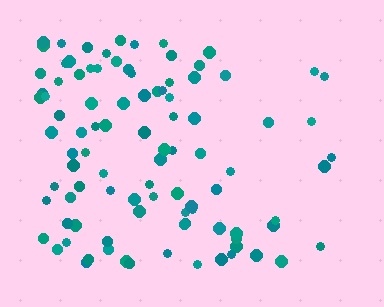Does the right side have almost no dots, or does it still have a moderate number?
Still a moderate number, just noticeably fewer than the left.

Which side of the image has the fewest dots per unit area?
The right.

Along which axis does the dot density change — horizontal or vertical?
Horizontal.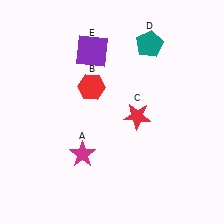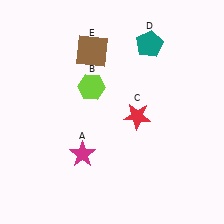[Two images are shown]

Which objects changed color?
B changed from red to lime. E changed from purple to brown.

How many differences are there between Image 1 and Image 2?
There are 2 differences between the two images.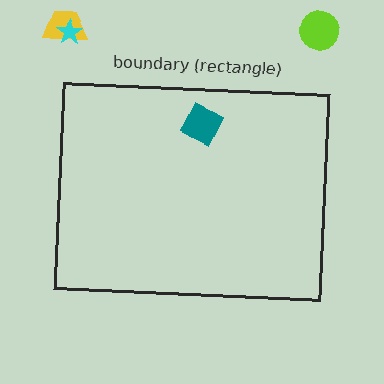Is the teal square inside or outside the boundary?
Inside.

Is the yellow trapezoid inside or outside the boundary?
Outside.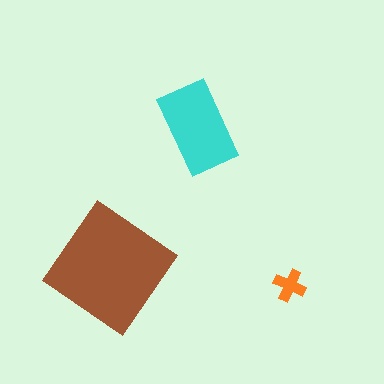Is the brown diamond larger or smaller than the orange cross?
Larger.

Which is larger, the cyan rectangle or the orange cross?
The cyan rectangle.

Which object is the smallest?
The orange cross.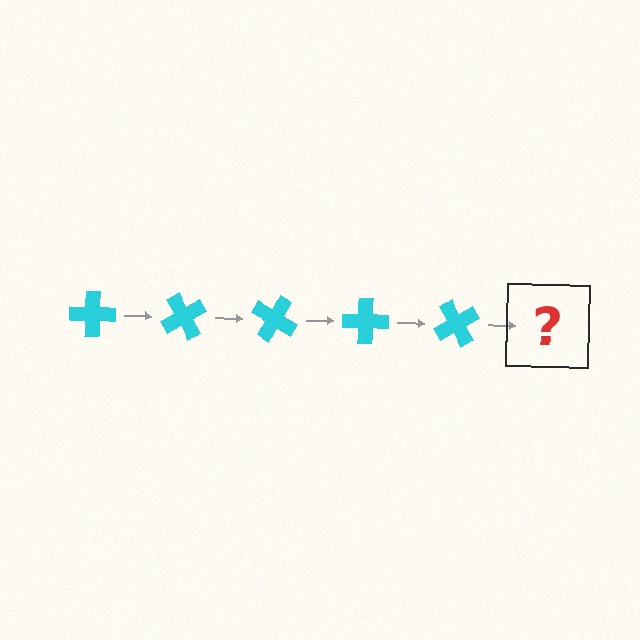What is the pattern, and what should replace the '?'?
The pattern is that the cross rotates 60 degrees each step. The '?' should be a cyan cross rotated 300 degrees.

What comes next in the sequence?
The next element should be a cyan cross rotated 300 degrees.